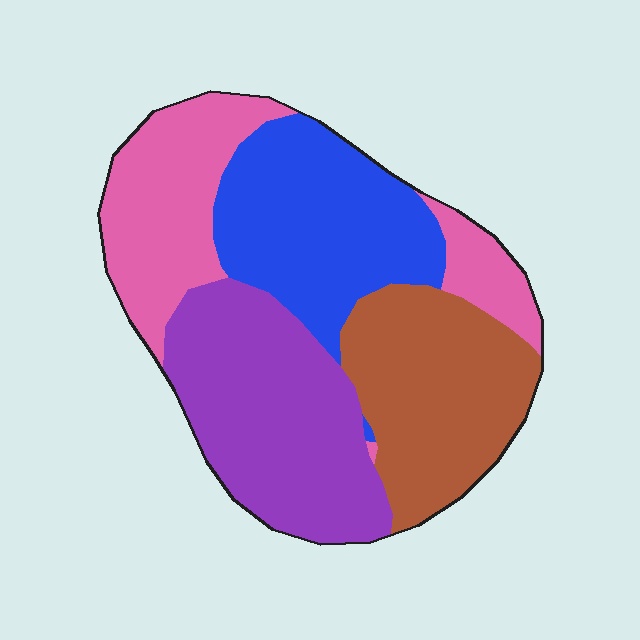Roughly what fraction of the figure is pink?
Pink covers roughly 25% of the figure.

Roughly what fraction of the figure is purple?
Purple covers about 30% of the figure.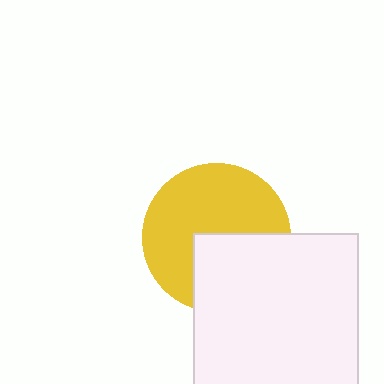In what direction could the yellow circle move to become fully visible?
The yellow circle could move up. That would shift it out from behind the white square entirely.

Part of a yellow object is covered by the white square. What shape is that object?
It is a circle.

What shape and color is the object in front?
The object in front is a white square.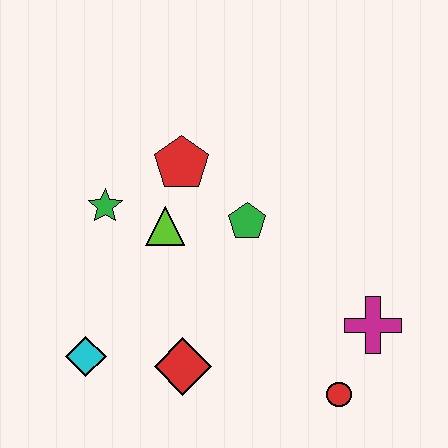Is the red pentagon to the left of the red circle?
Yes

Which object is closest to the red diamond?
The cyan diamond is closest to the red diamond.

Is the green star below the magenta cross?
No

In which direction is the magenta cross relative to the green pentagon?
The magenta cross is to the right of the green pentagon.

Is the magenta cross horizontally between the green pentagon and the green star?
No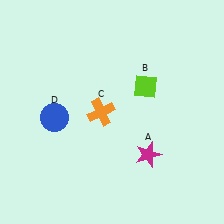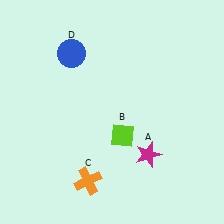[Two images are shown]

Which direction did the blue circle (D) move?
The blue circle (D) moved up.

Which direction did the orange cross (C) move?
The orange cross (C) moved down.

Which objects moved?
The objects that moved are: the lime diamond (B), the orange cross (C), the blue circle (D).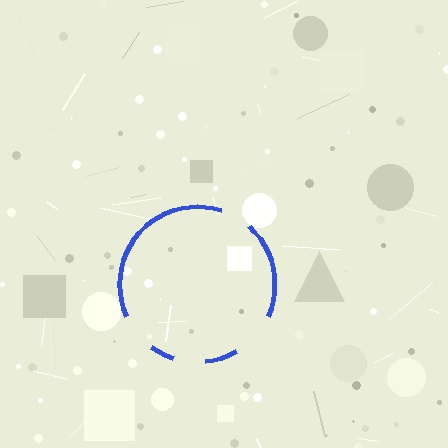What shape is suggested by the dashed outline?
The dashed outline suggests a circle.